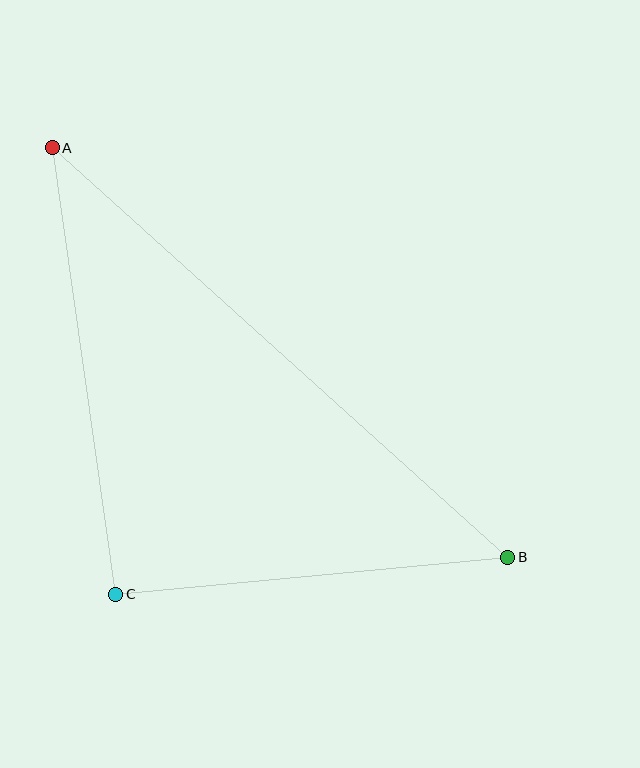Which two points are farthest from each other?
Points A and B are farthest from each other.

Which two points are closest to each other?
Points B and C are closest to each other.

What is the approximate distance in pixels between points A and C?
The distance between A and C is approximately 451 pixels.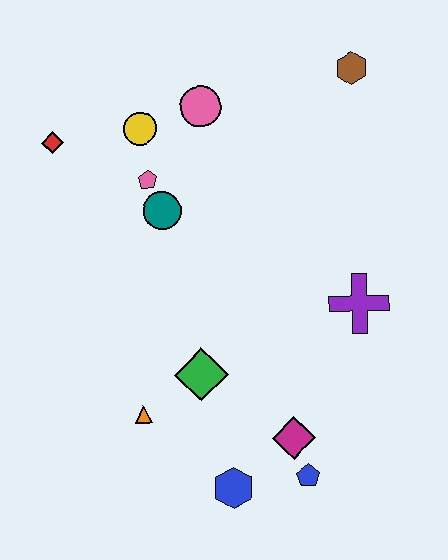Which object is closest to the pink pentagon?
The teal circle is closest to the pink pentagon.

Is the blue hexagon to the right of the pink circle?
Yes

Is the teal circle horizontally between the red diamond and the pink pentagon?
No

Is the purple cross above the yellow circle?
No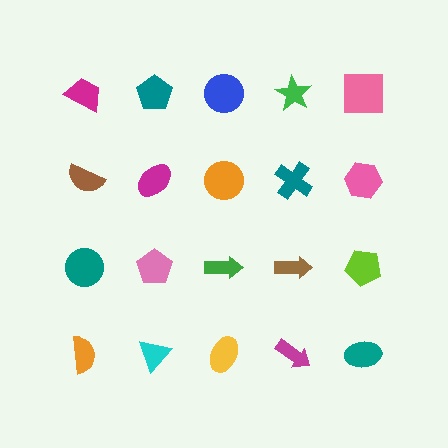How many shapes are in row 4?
5 shapes.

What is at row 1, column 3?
A blue circle.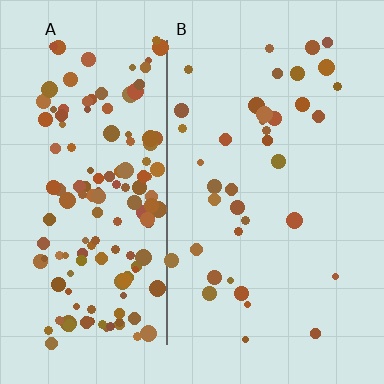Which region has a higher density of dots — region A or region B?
A (the left).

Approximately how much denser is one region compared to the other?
Approximately 4.0× — region A over region B.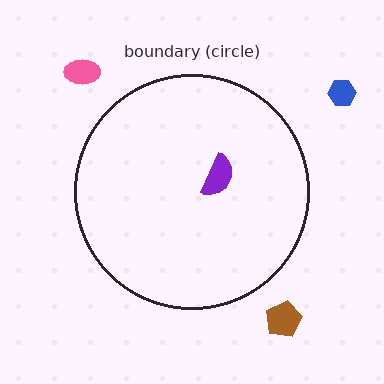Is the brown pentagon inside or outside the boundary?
Outside.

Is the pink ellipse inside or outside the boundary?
Outside.